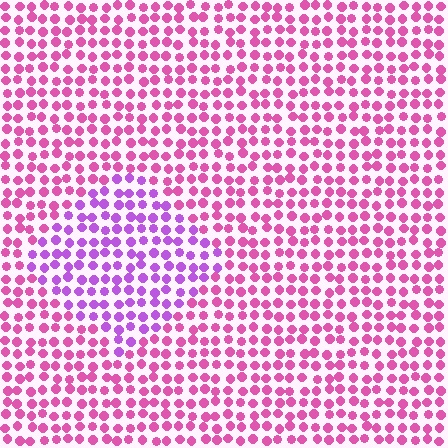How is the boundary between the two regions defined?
The boundary is defined purely by a slight shift in hue (about 37 degrees). Spacing, size, and orientation are identical on both sides.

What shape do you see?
I see a diamond.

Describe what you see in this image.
The image is filled with small pink elements in a uniform arrangement. A diamond-shaped region is visible where the elements are tinted to a slightly different hue, forming a subtle color boundary.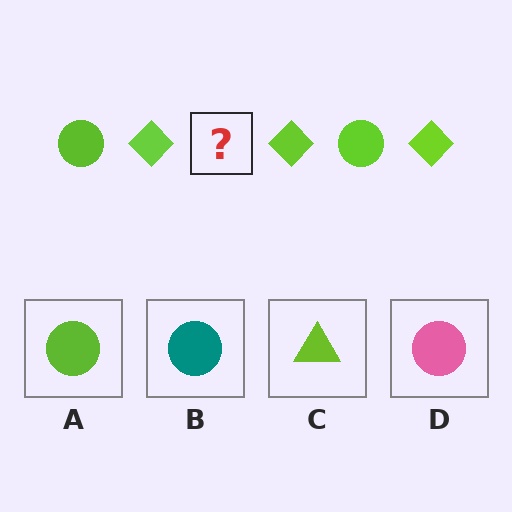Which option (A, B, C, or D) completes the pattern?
A.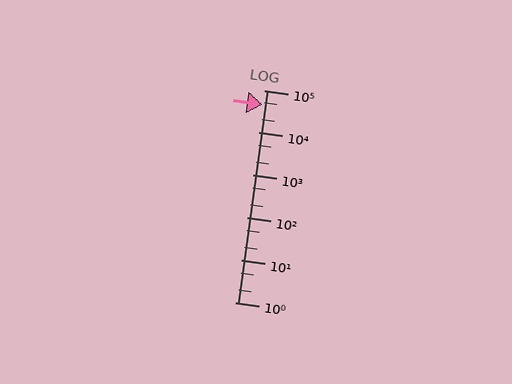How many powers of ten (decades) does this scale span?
The scale spans 5 decades, from 1 to 100000.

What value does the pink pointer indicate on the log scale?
The pointer indicates approximately 47000.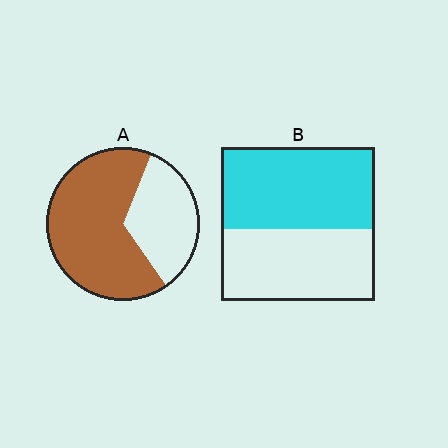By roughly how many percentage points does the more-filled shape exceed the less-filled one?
By roughly 15 percentage points (A over B).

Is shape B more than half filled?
Roughly half.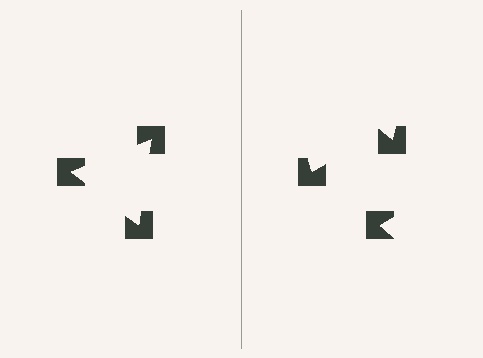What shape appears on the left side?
An illusory triangle.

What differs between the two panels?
The notched squares are positioned identically on both sides; only the wedge orientations differ. On the left they align to a triangle; on the right they are misaligned.